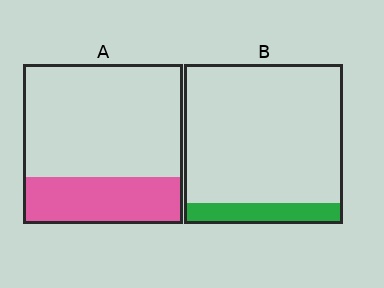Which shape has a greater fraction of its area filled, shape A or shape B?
Shape A.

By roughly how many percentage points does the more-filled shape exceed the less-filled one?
By roughly 15 percentage points (A over B).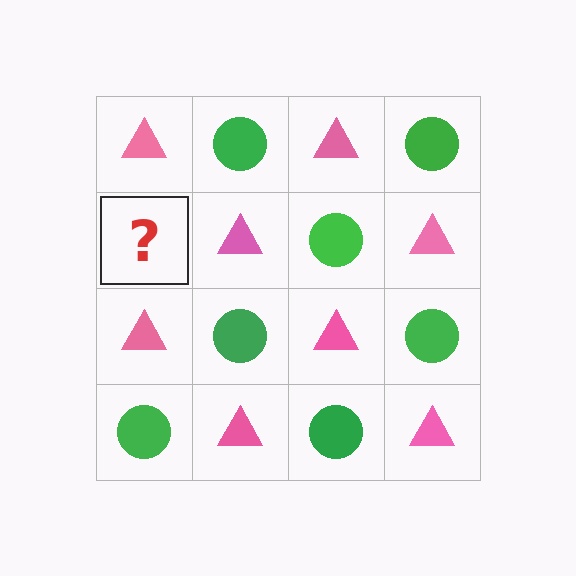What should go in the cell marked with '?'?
The missing cell should contain a green circle.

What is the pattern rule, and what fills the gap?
The rule is that it alternates pink triangle and green circle in a checkerboard pattern. The gap should be filled with a green circle.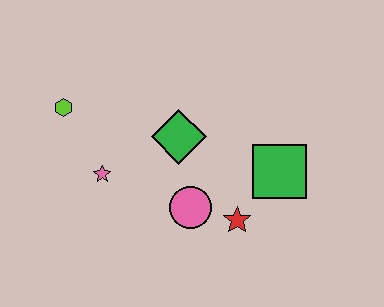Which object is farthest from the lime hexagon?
The green square is farthest from the lime hexagon.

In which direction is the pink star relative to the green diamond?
The pink star is to the left of the green diamond.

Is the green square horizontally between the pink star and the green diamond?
No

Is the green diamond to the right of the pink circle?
No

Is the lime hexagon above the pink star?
Yes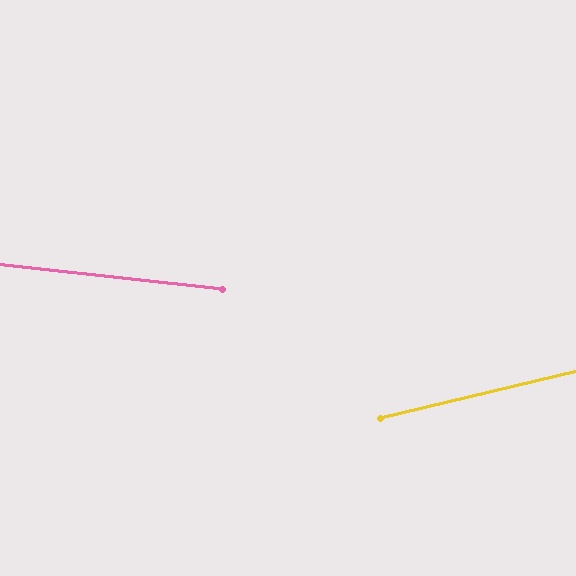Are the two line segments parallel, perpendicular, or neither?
Neither parallel nor perpendicular — they differ by about 20°.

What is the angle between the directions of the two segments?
Approximately 20 degrees.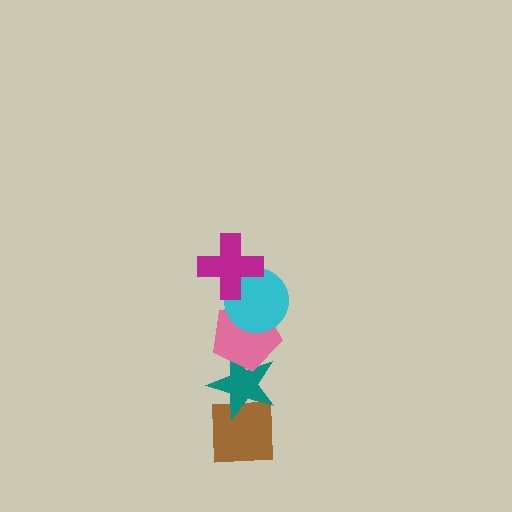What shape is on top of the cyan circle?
The magenta cross is on top of the cyan circle.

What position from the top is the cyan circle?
The cyan circle is 2nd from the top.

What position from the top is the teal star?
The teal star is 4th from the top.